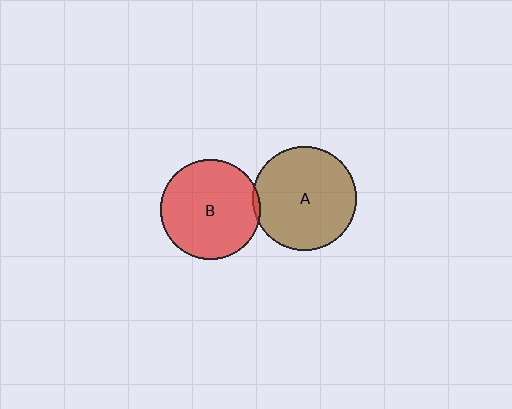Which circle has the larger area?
Circle A (brown).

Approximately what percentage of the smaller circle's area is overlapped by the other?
Approximately 5%.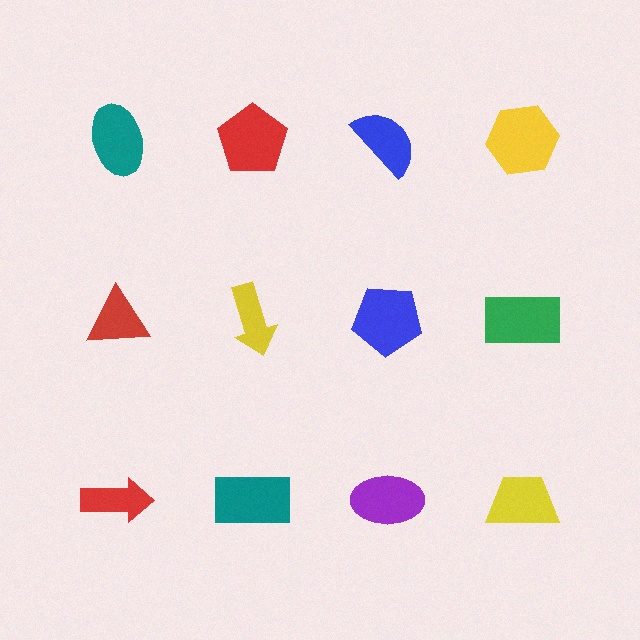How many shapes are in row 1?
4 shapes.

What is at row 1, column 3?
A blue semicircle.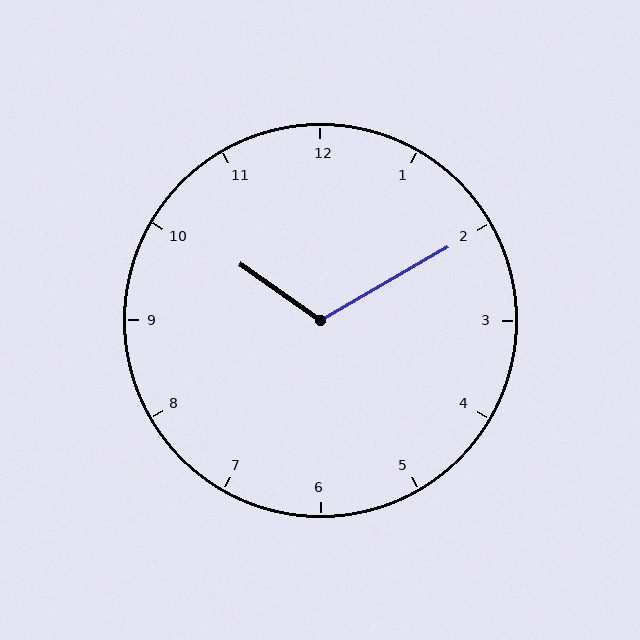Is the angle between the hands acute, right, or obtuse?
It is obtuse.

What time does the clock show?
10:10.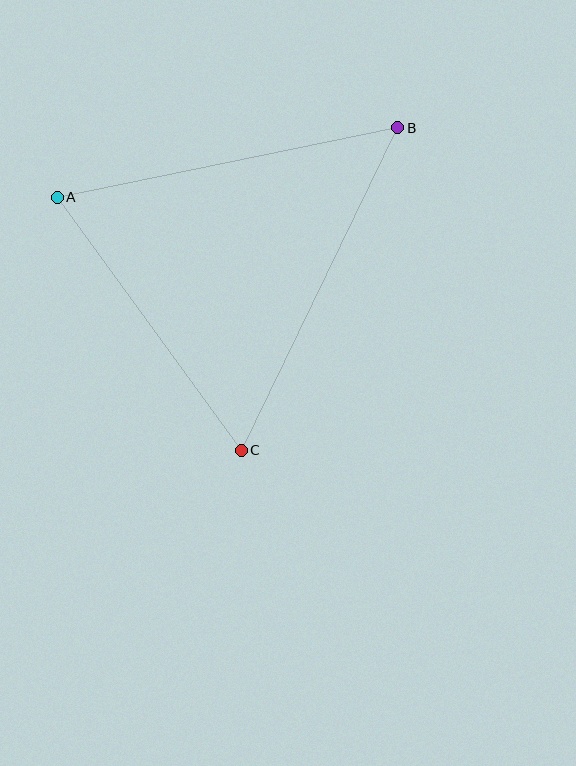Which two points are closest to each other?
Points A and C are closest to each other.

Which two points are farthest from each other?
Points B and C are farthest from each other.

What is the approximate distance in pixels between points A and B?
The distance between A and B is approximately 348 pixels.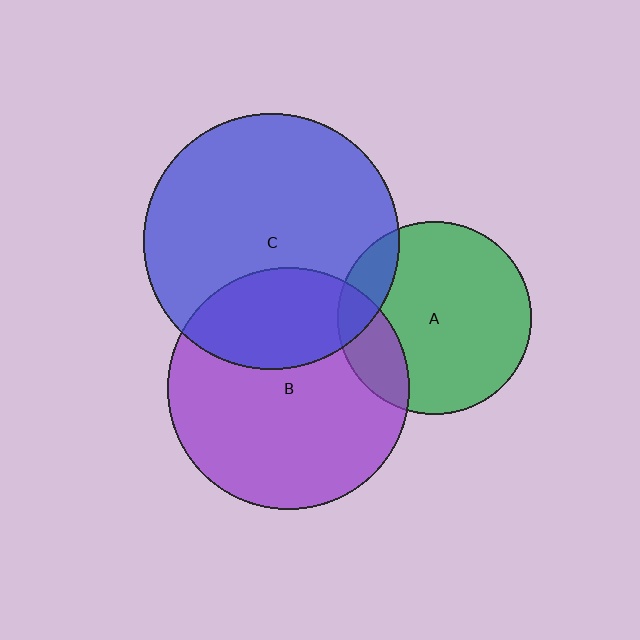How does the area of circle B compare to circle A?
Approximately 1.6 times.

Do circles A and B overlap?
Yes.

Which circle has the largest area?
Circle C (blue).